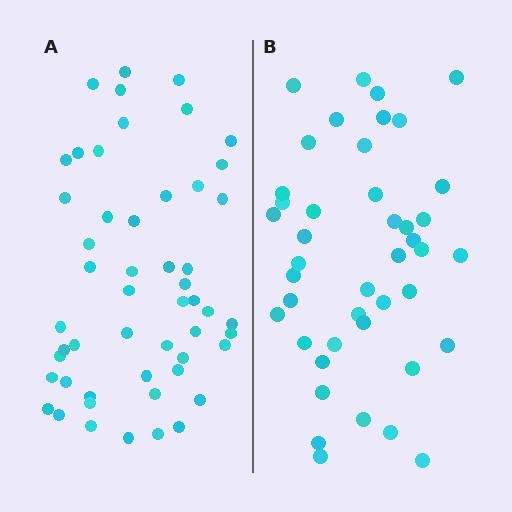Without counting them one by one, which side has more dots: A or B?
Region A (the left region) has more dots.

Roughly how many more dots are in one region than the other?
Region A has roughly 8 or so more dots than region B.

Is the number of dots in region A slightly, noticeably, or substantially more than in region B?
Region A has only slightly more — the two regions are fairly close. The ratio is roughly 1.2 to 1.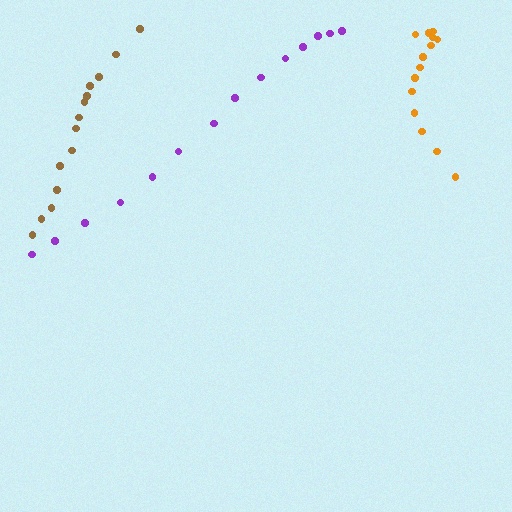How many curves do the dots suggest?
There are 3 distinct paths.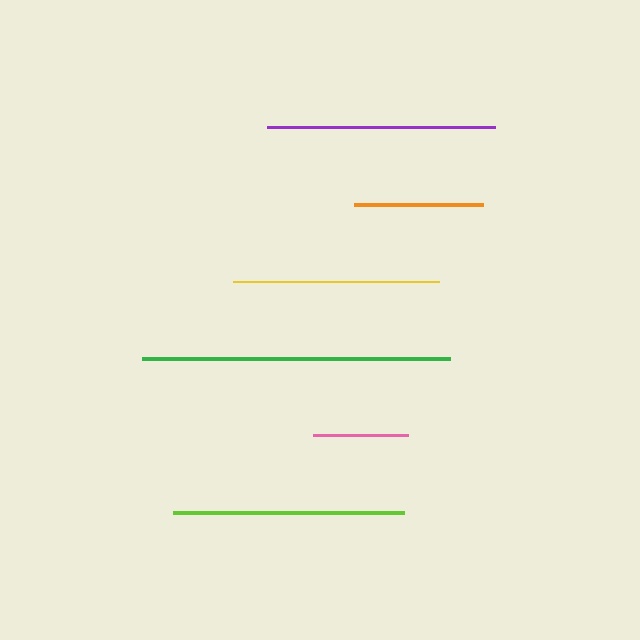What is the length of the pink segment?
The pink segment is approximately 95 pixels long.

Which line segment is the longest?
The green line is the longest at approximately 308 pixels.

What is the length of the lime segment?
The lime segment is approximately 231 pixels long.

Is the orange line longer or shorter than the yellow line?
The yellow line is longer than the orange line.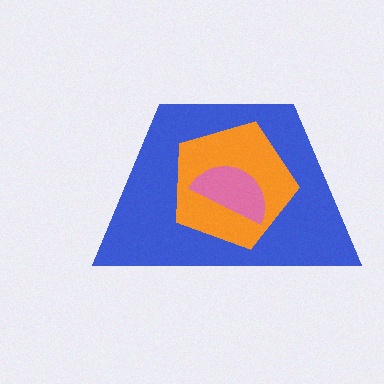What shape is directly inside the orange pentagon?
The pink semicircle.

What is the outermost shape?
The blue trapezoid.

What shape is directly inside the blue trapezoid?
The orange pentagon.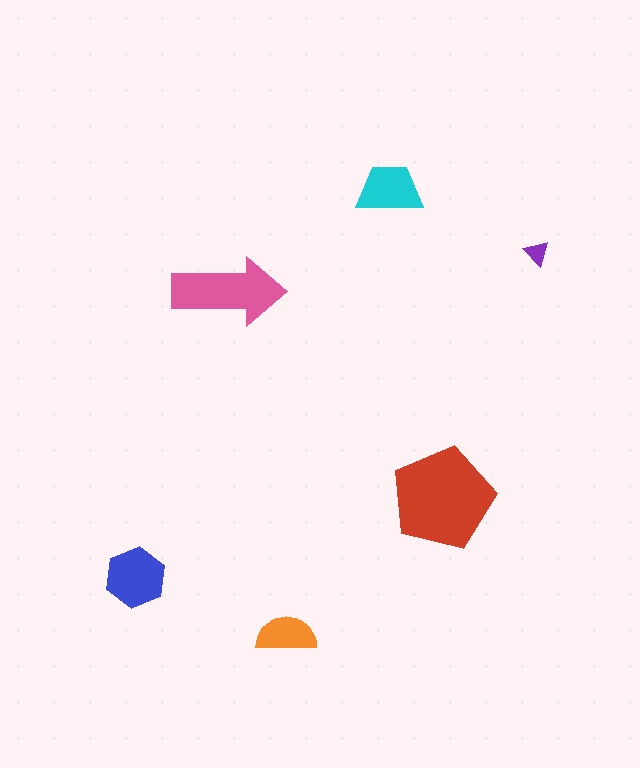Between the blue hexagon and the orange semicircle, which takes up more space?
The blue hexagon.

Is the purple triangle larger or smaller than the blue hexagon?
Smaller.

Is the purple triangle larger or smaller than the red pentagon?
Smaller.